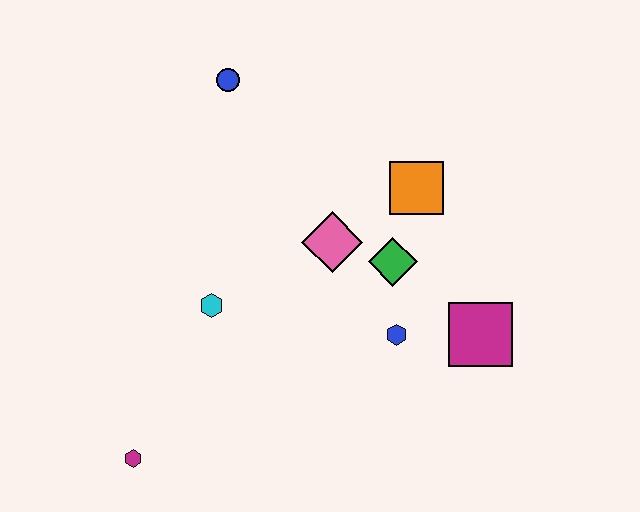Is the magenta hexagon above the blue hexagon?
No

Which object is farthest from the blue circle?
The magenta hexagon is farthest from the blue circle.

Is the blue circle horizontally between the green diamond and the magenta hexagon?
Yes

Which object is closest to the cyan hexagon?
The pink diamond is closest to the cyan hexagon.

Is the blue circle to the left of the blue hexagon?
Yes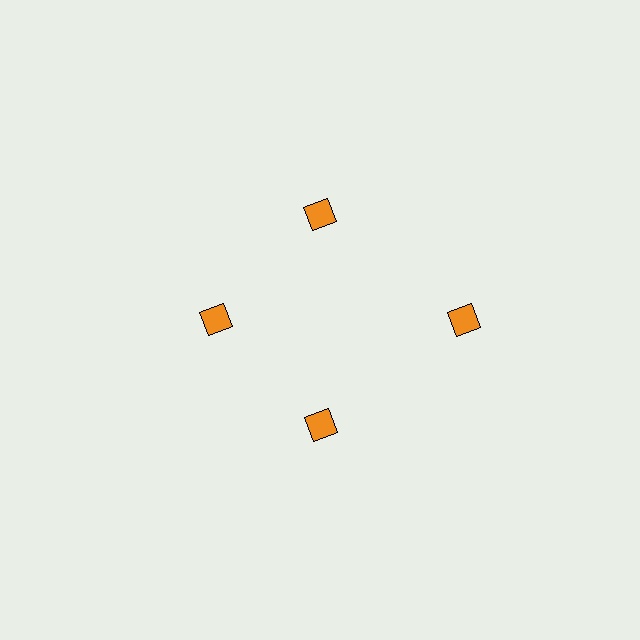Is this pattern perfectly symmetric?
No. The 4 orange diamonds are arranged in a ring, but one element near the 3 o'clock position is pushed outward from the center, breaking the 4-fold rotational symmetry.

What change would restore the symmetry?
The symmetry would be restored by moving it inward, back onto the ring so that all 4 diamonds sit at equal angles and equal distance from the center.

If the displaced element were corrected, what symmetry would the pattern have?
It would have 4-fold rotational symmetry — the pattern would map onto itself every 90 degrees.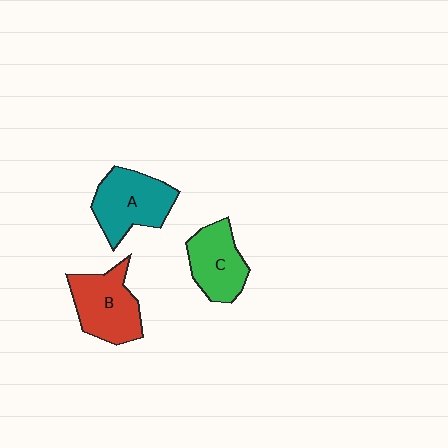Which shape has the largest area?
Shape A (teal).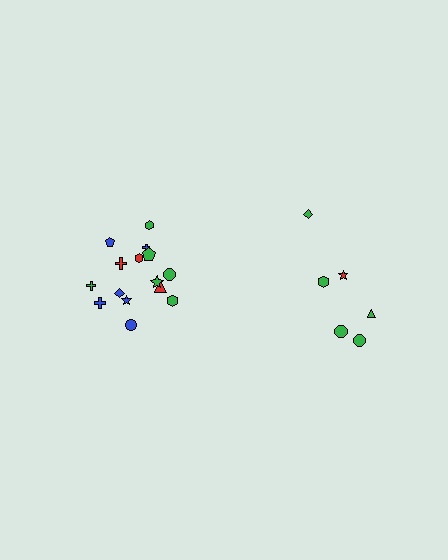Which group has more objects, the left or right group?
The left group.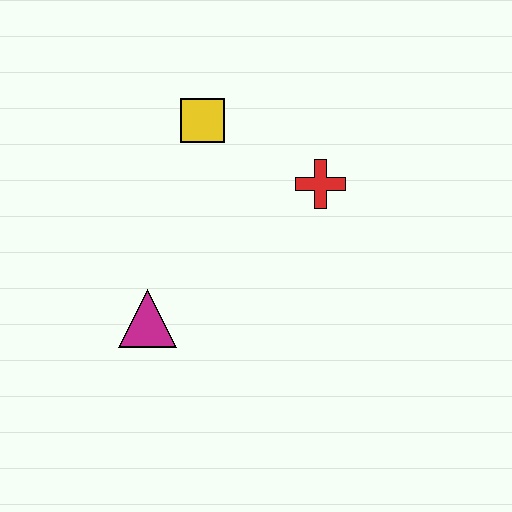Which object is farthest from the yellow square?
The magenta triangle is farthest from the yellow square.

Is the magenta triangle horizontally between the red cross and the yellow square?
No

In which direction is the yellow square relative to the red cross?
The yellow square is to the left of the red cross.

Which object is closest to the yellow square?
The red cross is closest to the yellow square.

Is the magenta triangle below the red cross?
Yes